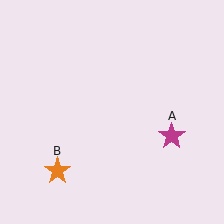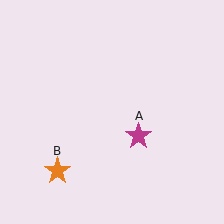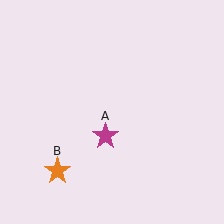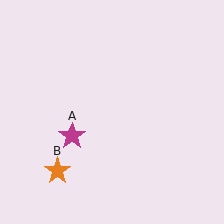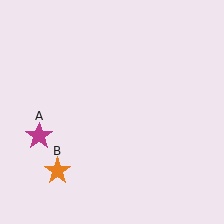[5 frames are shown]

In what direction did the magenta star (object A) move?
The magenta star (object A) moved left.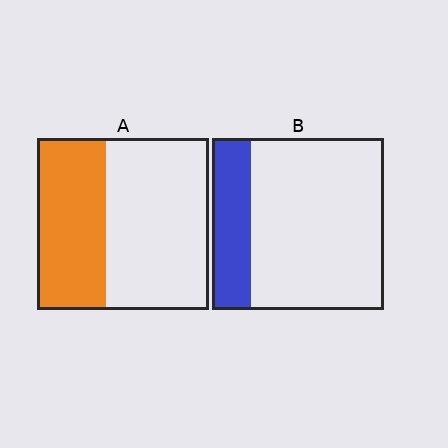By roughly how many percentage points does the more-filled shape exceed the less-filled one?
By roughly 15 percentage points (A over B).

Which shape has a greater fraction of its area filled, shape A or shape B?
Shape A.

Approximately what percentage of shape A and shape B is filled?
A is approximately 40% and B is approximately 25%.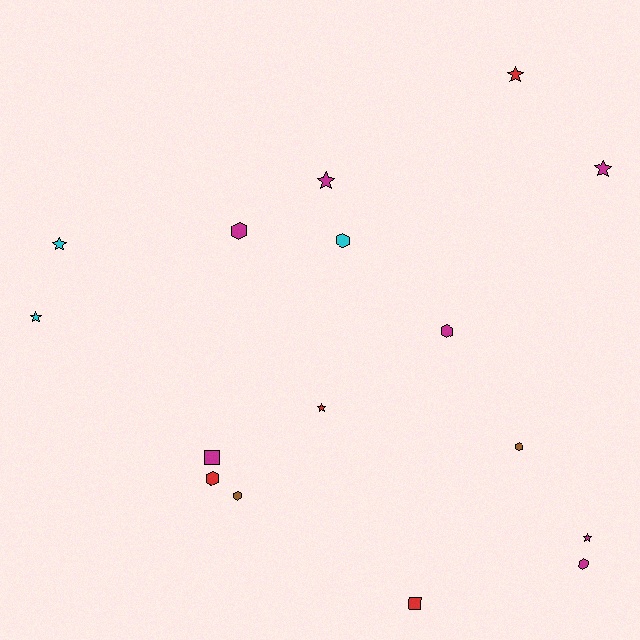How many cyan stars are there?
There are 2 cyan stars.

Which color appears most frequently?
Magenta, with 7 objects.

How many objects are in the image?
There are 16 objects.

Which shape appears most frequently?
Star, with 7 objects.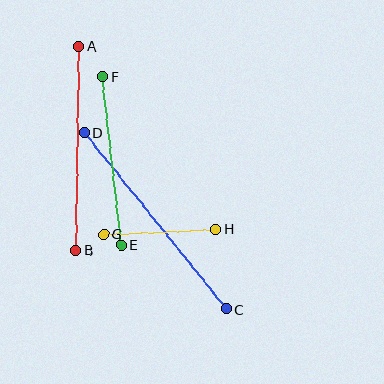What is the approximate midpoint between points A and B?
The midpoint is at approximately (77, 148) pixels.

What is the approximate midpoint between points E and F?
The midpoint is at approximately (112, 161) pixels.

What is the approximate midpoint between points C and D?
The midpoint is at approximately (155, 221) pixels.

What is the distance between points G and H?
The distance is approximately 112 pixels.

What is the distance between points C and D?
The distance is approximately 227 pixels.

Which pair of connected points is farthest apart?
Points C and D are farthest apart.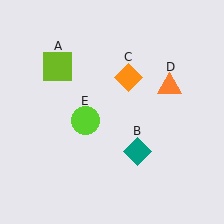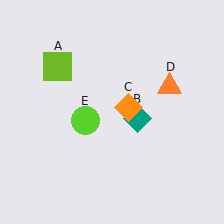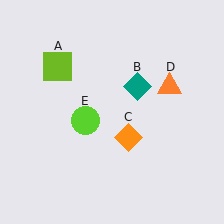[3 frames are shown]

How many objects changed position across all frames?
2 objects changed position: teal diamond (object B), orange diamond (object C).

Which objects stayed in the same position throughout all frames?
Lime square (object A) and orange triangle (object D) and lime circle (object E) remained stationary.